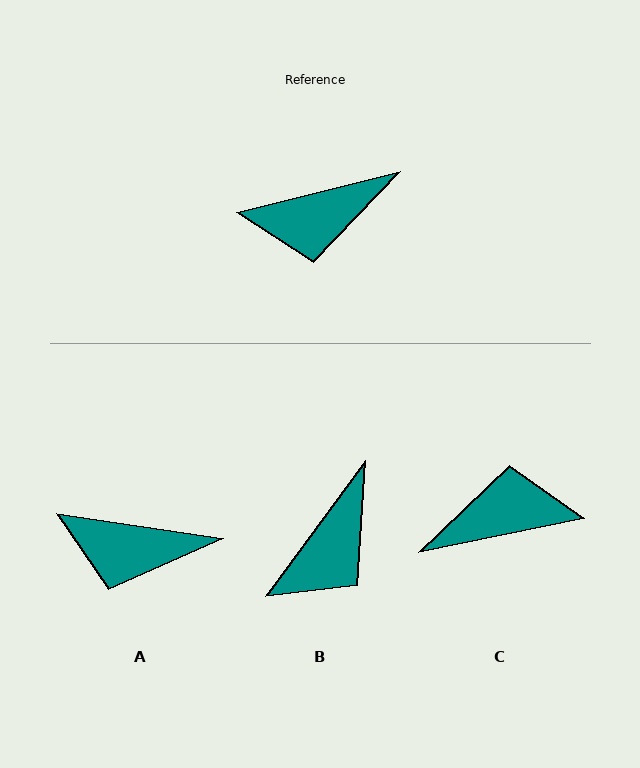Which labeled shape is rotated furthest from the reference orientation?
C, about 178 degrees away.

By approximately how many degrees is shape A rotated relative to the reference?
Approximately 22 degrees clockwise.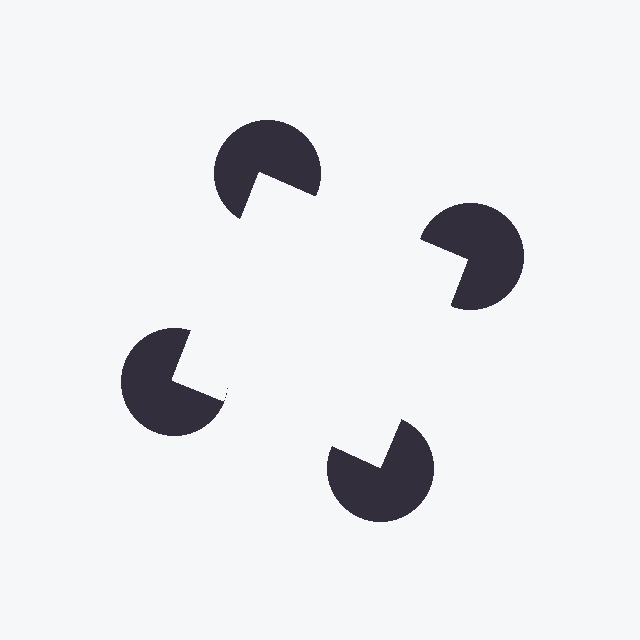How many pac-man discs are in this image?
There are 4 — one at each vertex of the illusory square.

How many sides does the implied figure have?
4 sides.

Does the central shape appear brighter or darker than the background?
It typically appears slightly brighter than the background, even though no actual brightness change is drawn.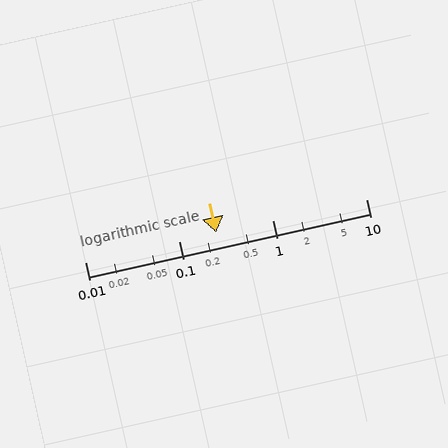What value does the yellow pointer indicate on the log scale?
The pointer indicates approximately 0.25.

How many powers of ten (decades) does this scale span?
The scale spans 3 decades, from 0.01 to 10.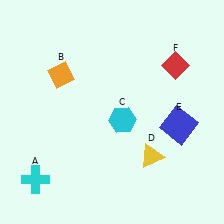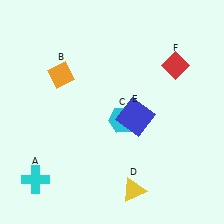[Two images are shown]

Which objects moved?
The objects that moved are: the yellow triangle (D), the blue square (E).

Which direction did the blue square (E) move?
The blue square (E) moved left.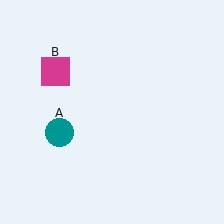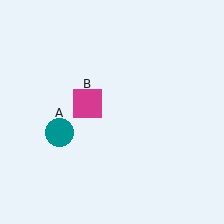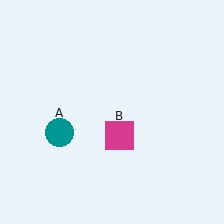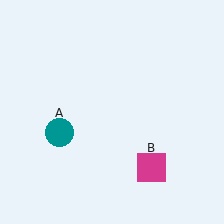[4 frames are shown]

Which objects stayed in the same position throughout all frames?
Teal circle (object A) remained stationary.